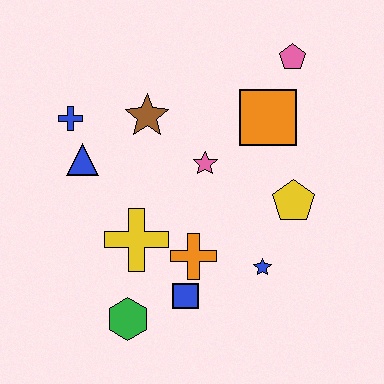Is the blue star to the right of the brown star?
Yes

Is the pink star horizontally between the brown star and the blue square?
No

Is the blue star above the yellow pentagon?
No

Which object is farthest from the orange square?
The green hexagon is farthest from the orange square.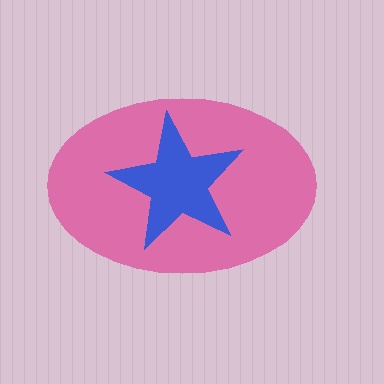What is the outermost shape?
The pink ellipse.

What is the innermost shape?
The blue star.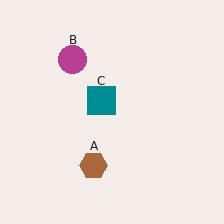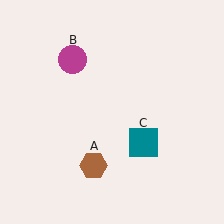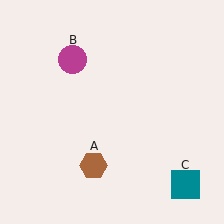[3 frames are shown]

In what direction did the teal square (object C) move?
The teal square (object C) moved down and to the right.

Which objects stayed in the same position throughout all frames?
Brown hexagon (object A) and magenta circle (object B) remained stationary.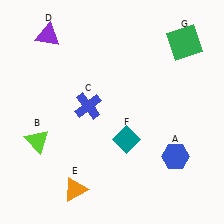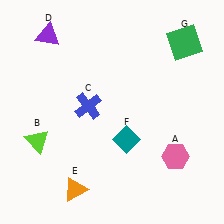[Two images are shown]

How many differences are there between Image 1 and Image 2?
There is 1 difference between the two images.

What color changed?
The hexagon (A) changed from blue in Image 1 to pink in Image 2.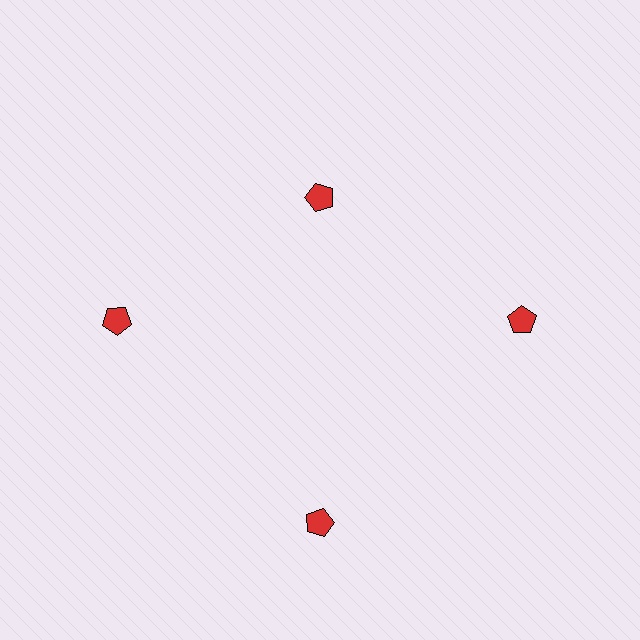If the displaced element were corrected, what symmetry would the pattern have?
It would have 4-fold rotational symmetry — the pattern would map onto itself every 90 degrees.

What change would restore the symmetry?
The symmetry would be restored by moving it outward, back onto the ring so that all 4 pentagons sit at equal angles and equal distance from the center.